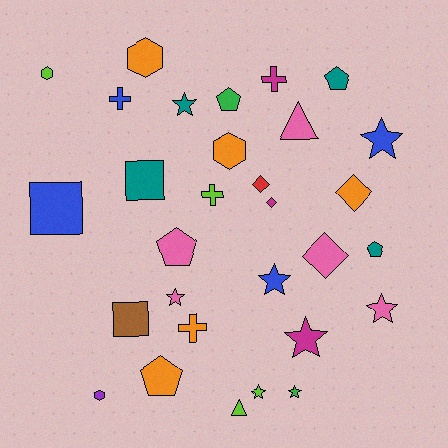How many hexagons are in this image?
There are 4 hexagons.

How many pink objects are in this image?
There are 5 pink objects.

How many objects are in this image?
There are 30 objects.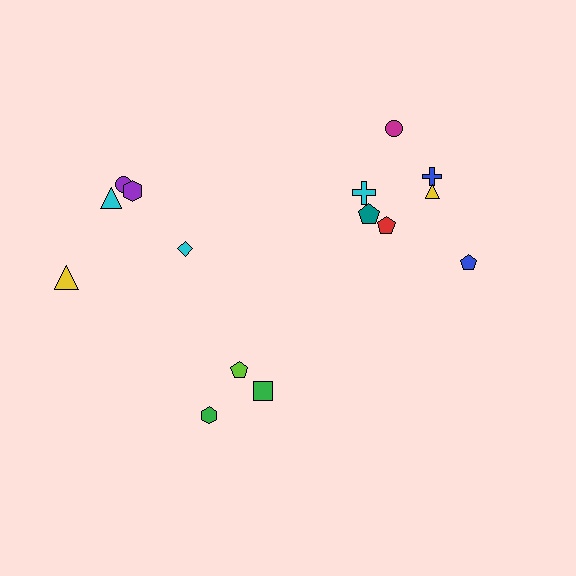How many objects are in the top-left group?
There are 5 objects.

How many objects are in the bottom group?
There are 3 objects.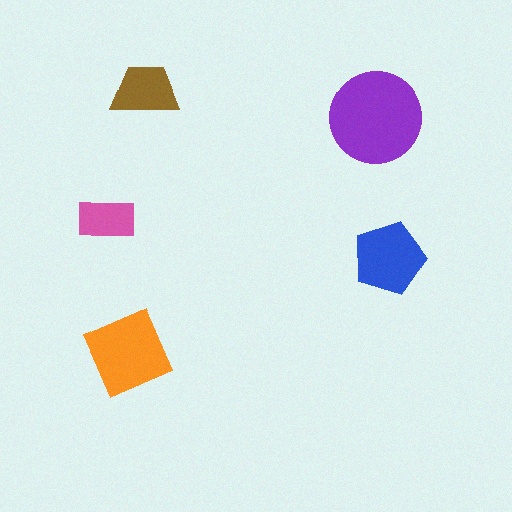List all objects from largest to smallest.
The purple circle, the orange square, the blue pentagon, the brown trapezoid, the pink rectangle.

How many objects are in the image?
There are 5 objects in the image.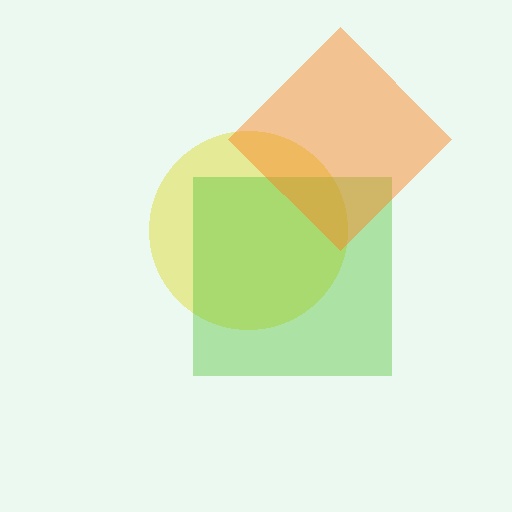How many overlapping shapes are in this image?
There are 3 overlapping shapes in the image.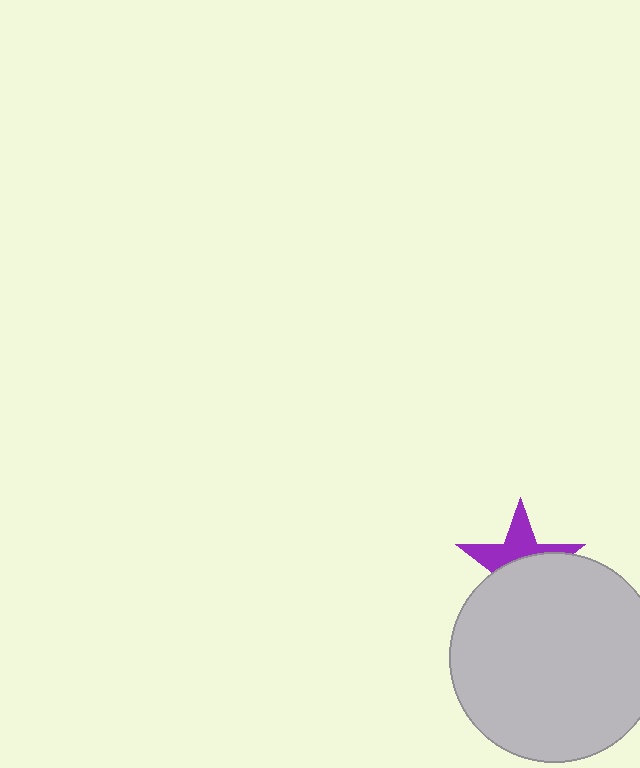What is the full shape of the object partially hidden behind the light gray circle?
The partially hidden object is a purple star.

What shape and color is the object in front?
The object in front is a light gray circle.